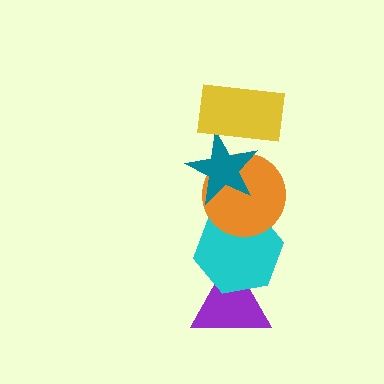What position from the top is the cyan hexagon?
The cyan hexagon is 4th from the top.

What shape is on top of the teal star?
The yellow rectangle is on top of the teal star.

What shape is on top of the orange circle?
The teal star is on top of the orange circle.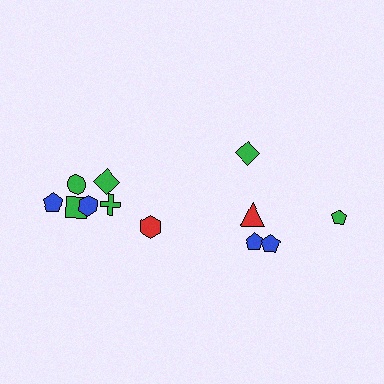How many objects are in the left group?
There are 7 objects.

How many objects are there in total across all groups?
There are 12 objects.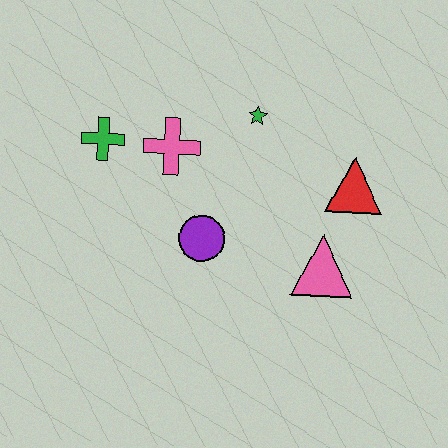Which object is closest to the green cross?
The pink cross is closest to the green cross.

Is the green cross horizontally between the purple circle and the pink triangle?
No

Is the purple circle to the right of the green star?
No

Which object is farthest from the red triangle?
The green cross is farthest from the red triangle.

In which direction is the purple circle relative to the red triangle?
The purple circle is to the left of the red triangle.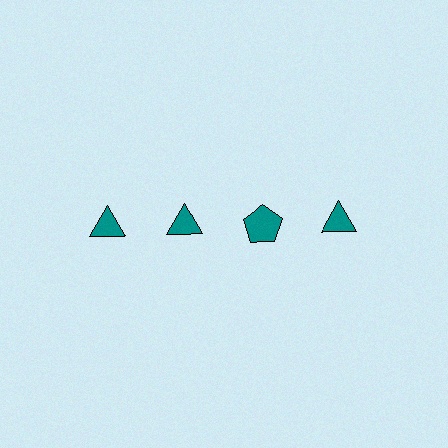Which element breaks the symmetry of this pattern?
The teal pentagon in the top row, center column breaks the symmetry. All other shapes are teal triangles.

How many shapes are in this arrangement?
There are 4 shapes arranged in a grid pattern.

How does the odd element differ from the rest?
It has a different shape: pentagon instead of triangle.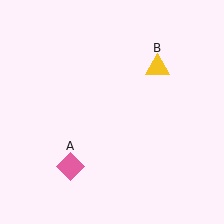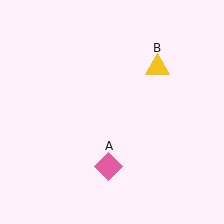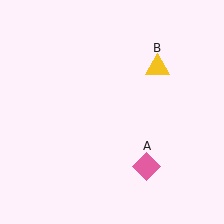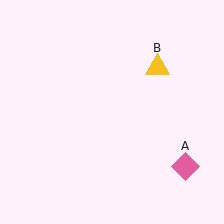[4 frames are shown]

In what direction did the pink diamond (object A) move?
The pink diamond (object A) moved right.